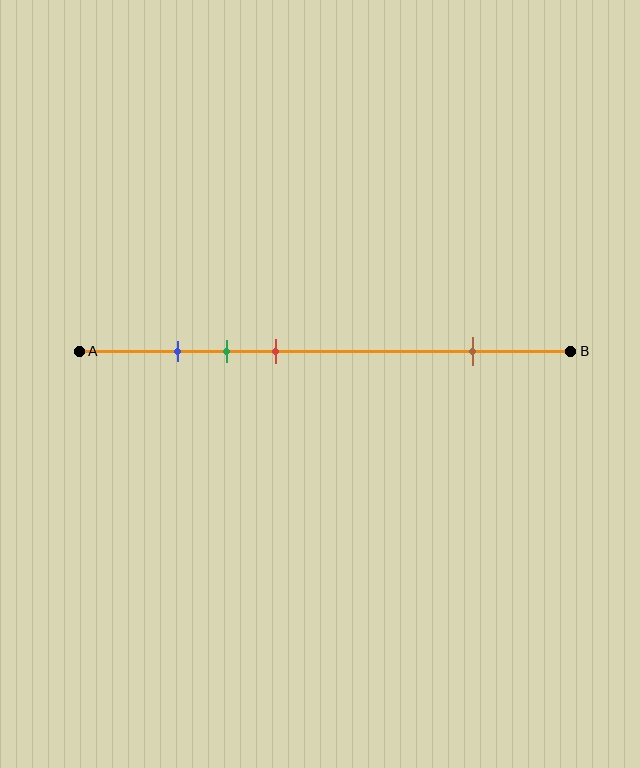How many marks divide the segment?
There are 4 marks dividing the segment.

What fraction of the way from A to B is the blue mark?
The blue mark is approximately 20% (0.2) of the way from A to B.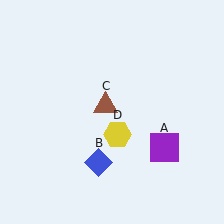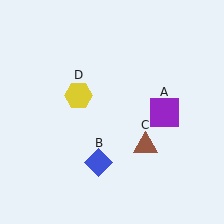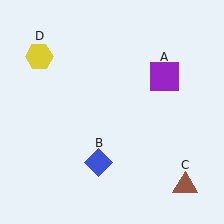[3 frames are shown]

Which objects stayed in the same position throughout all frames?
Blue diamond (object B) remained stationary.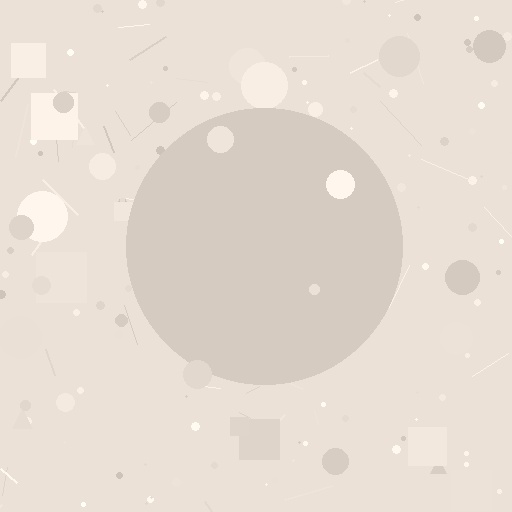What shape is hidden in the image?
A circle is hidden in the image.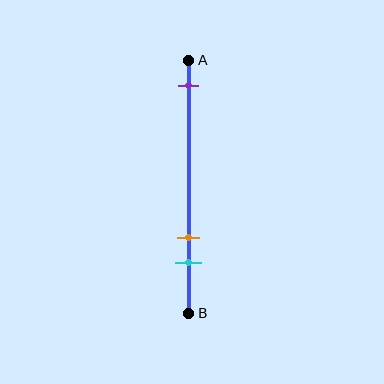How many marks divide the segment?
There are 3 marks dividing the segment.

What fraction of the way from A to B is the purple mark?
The purple mark is approximately 10% (0.1) of the way from A to B.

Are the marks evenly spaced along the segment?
No, the marks are not evenly spaced.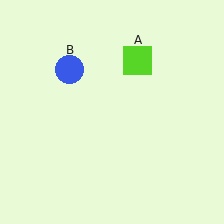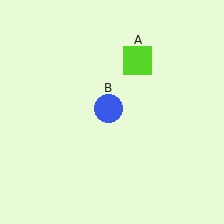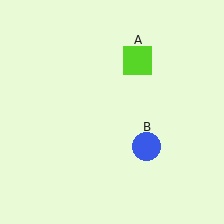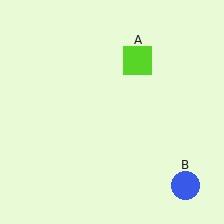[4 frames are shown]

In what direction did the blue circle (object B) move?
The blue circle (object B) moved down and to the right.